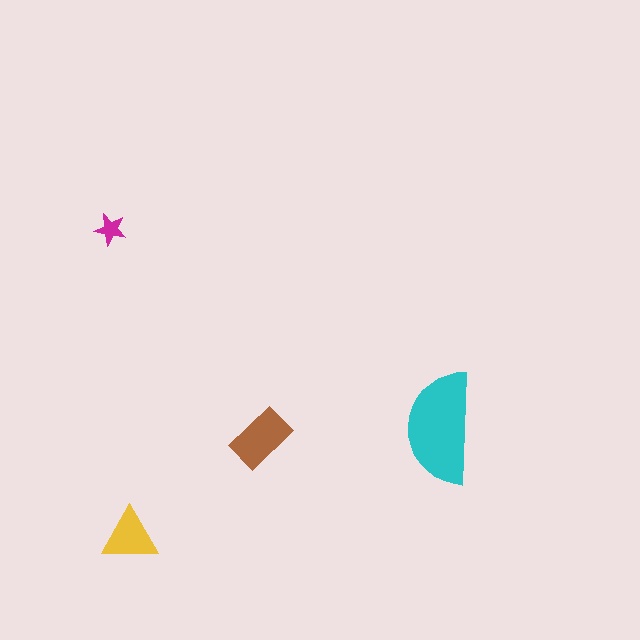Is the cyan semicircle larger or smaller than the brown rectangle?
Larger.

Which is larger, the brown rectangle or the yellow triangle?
The brown rectangle.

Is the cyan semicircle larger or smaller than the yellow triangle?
Larger.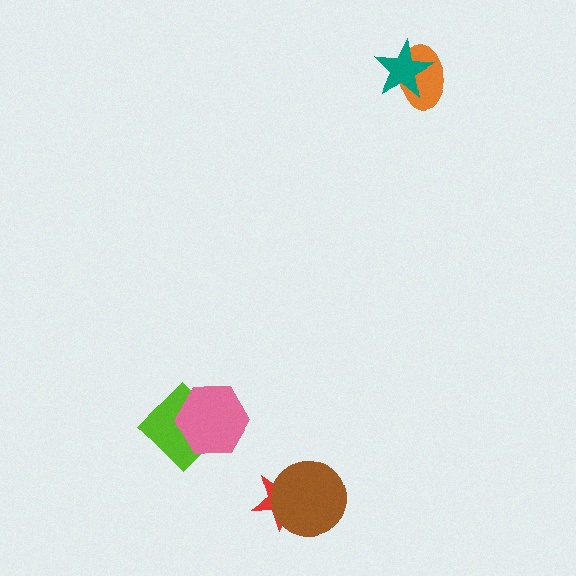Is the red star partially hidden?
Yes, it is partially covered by another shape.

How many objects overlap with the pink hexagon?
1 object overlaps with the pink hexagon.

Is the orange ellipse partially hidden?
Yes, it is partially covered by another shape.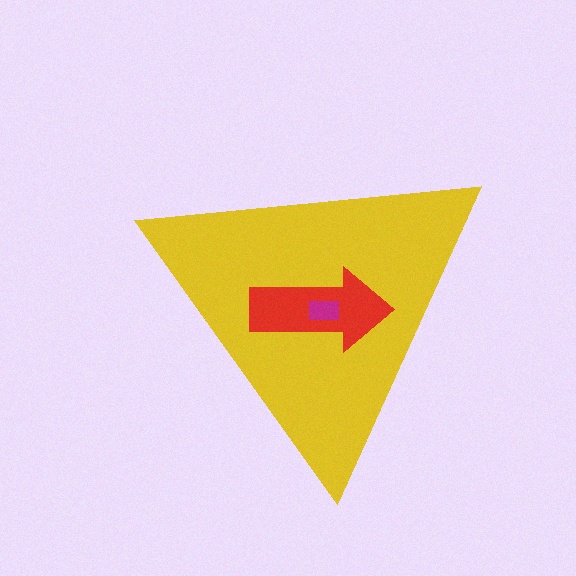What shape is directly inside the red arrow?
The magenta rectangle.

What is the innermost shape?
The magenta rectangle.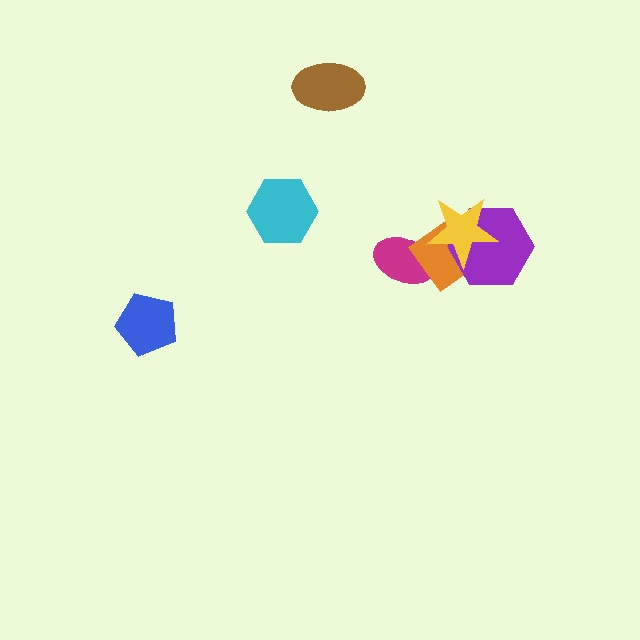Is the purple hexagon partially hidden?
Yes, it is partially covered by another shape.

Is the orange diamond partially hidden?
Yes, it is partially covered by another shape.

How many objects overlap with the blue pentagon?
0 objects overlap with the blue pentagon.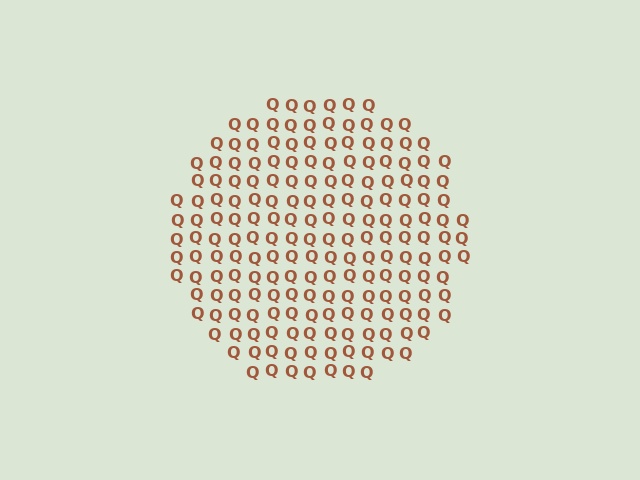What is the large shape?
The large shape is a circle.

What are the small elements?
The small elements are letter Q's.